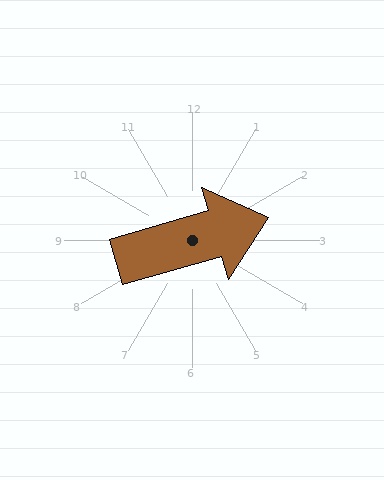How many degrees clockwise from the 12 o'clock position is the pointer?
Approximately 74 degrees.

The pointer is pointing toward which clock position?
Roughly 2 o'clock.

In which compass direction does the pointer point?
East.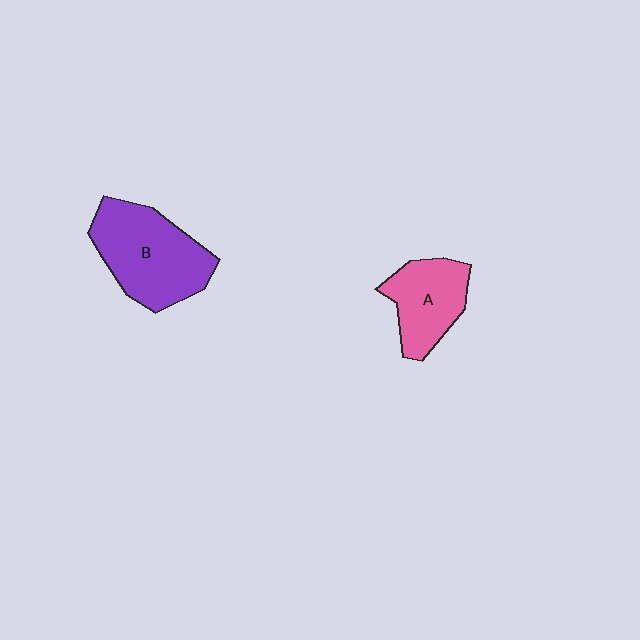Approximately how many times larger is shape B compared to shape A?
Approximately 1.5 times.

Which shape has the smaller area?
Shape A (pink).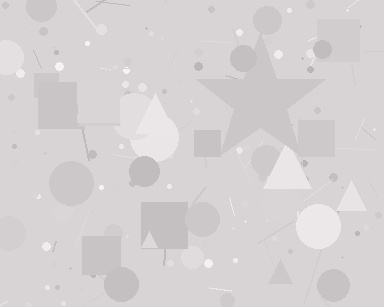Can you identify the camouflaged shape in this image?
The camouflaged shape is a star.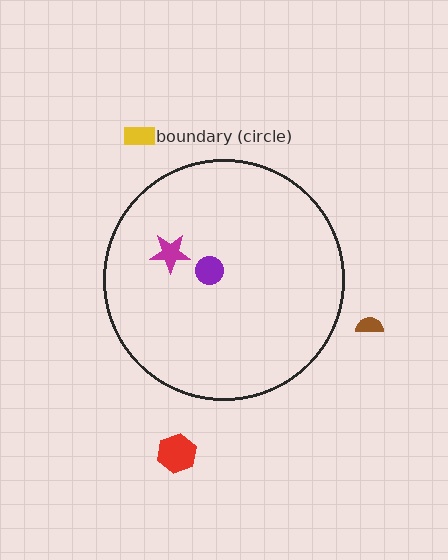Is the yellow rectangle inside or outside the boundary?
Outside.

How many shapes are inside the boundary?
2 inside, 3 outside.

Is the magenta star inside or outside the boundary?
Inside.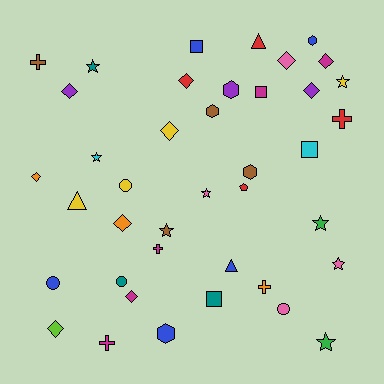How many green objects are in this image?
There are 2 green objects.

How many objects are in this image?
There are 40 objects.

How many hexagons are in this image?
There are 5 hexagons.